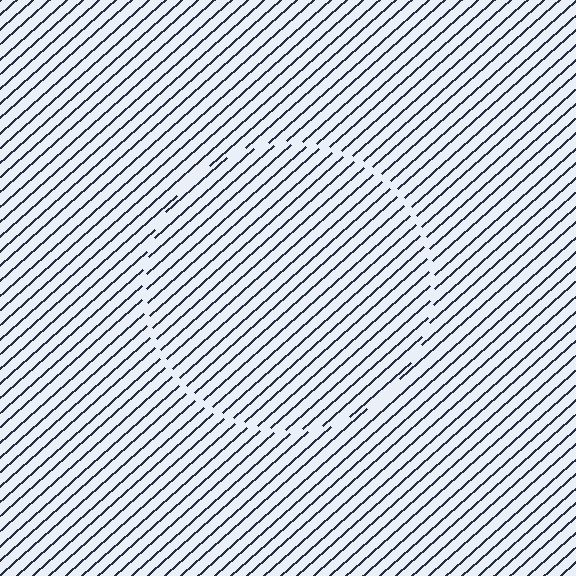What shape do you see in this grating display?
An illusory circle. The interior of the shape contains the same grating, shifted by half a period — the contour is defined by the phase discontinuity where line-ends from the inner and outer gratings abut.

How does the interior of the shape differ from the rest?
The interior of the shape contains the same grating, shifted by half a period — the contour is defined by the phase discontinuity where line-ends from the inner and outer gratings abut.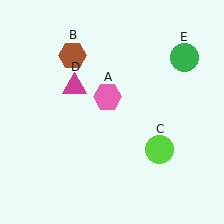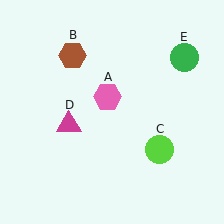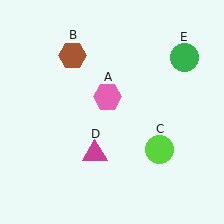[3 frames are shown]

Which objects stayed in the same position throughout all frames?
Pink hexagon (object A) and brown hexagon (object B) and lime circle (object C) and green circle (object E) remained stationary.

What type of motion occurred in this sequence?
The magenta triangle (object D) rotated counterclockwise around the center of the scene.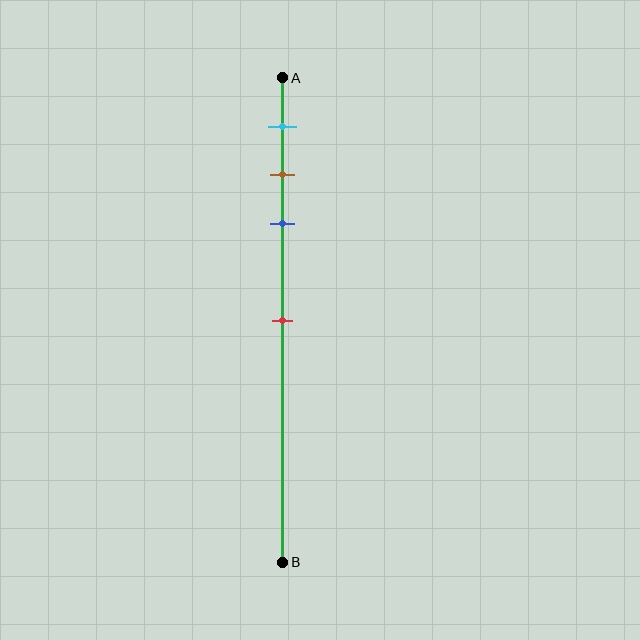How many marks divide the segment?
There are 4 marks dividing the segment.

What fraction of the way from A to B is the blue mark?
The blue mark is approximately 30% (0.3) of the way from A to B.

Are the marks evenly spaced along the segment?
No, the marks are not evenly spaced.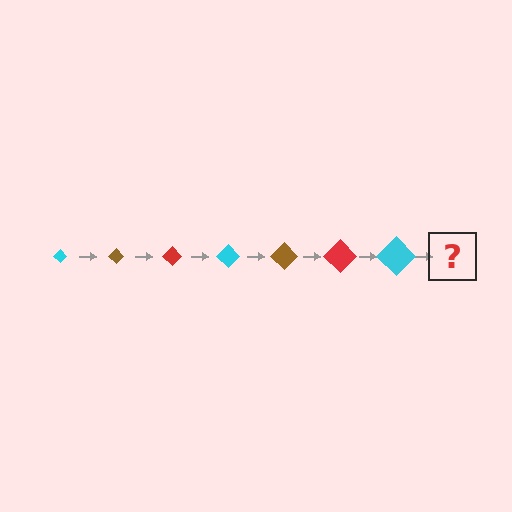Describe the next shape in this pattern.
It should be a brown diamond, larger than the previous one.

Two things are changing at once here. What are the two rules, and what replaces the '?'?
The two rules are that the diamond grows larger each step and the color cycles through cyan, brown, and red. The '?' should be a brown diamond, larger than the previous one.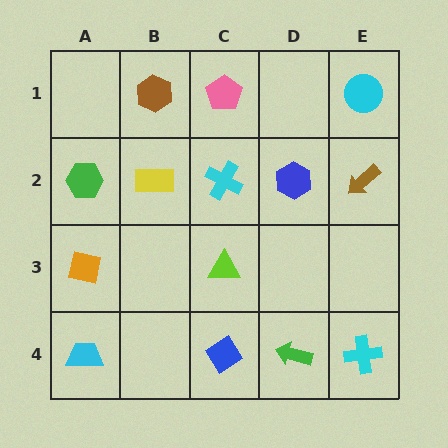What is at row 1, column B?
A brown hexagon.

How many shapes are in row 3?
2 shapes.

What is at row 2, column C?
A cyan cross.